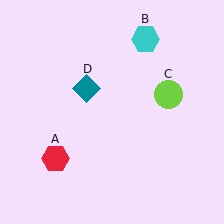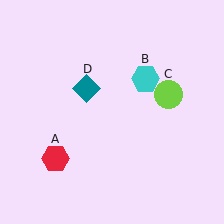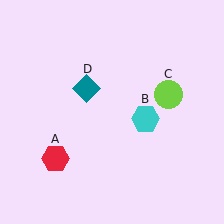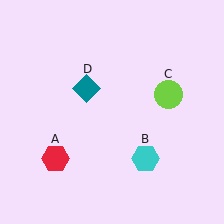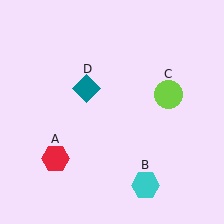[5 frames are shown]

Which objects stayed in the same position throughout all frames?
Red hexagon (object A) and lime circle (object C) and teal diamond (object D) remained stationary.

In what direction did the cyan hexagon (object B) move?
The cyan hexagon (object B) moved down.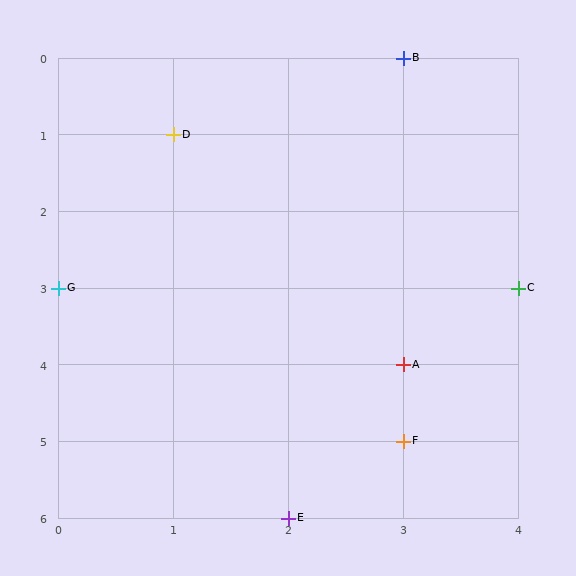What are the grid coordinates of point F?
Point F is at grid coordinates (3, 5).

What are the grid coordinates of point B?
Point B is at grid coordinates (3, 0).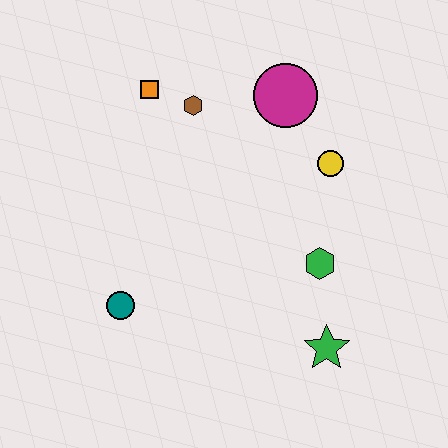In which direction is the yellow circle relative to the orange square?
The yellow circle is to the right of the orange square.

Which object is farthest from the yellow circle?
The teal circle is farthest from the yellow circle.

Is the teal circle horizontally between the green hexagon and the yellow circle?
No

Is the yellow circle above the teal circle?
Yes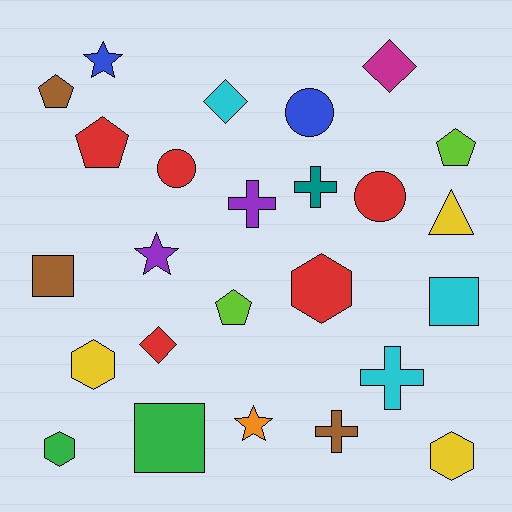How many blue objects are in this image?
There are 2 blue objects.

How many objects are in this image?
There are 25 objects.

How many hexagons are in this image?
There are 4 hexagons.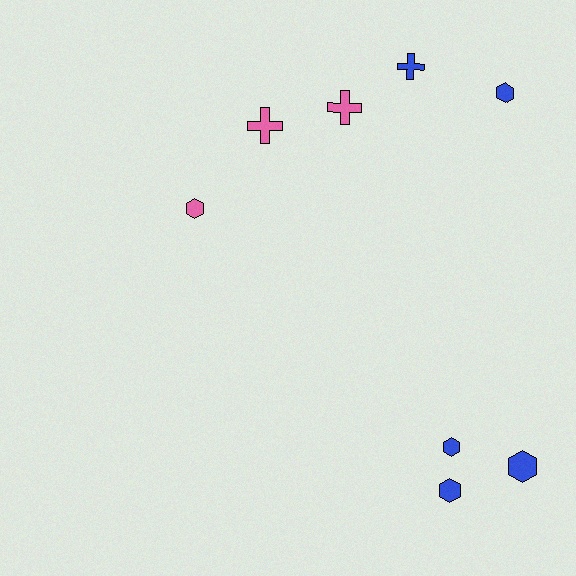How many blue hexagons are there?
There are 4 blue hexagons.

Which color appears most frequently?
Blue, with 5 objects.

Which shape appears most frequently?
Hexagon, with 5 objects.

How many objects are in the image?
There are 8 objects.